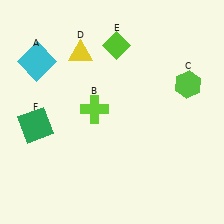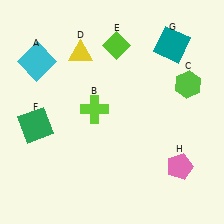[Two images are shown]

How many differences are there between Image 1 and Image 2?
There are 2 differences between the two images.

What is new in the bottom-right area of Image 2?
A pink pentagon (H) was added in the bottom-right area of Image 2.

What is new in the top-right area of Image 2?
A teal square (G) was added in the top-right area of Image 2.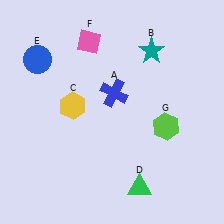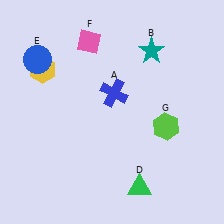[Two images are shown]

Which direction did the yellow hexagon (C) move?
The yellow hexagon (C) moved up.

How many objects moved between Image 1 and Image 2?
1 object moved between the two images.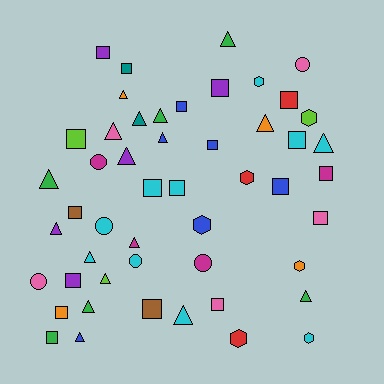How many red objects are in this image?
There are 3 red objects.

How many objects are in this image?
There are 50 objects.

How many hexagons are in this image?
There are 7 hexagons.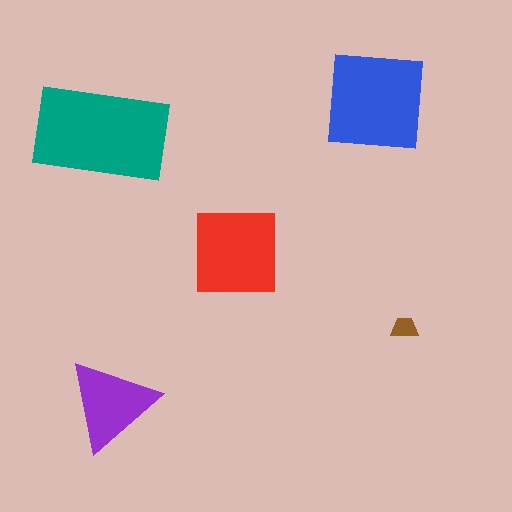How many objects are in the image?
There are 5 objects in the image.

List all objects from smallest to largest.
The brown trapezoid, the purple triangle, the red square, the blue square, the teal rectangle.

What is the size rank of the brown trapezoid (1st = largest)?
5th.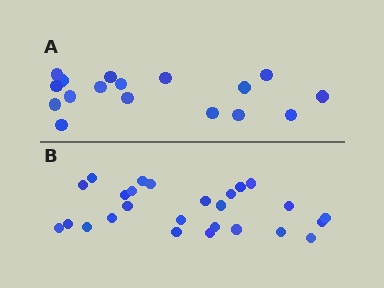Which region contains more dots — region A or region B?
Region B (the bottom region) has more dots.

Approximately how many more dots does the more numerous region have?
Region B has roughly 8 or so more dots than region A.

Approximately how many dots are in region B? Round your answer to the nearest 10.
About 30 dots. (The exact count is 26, which rounds to 30.)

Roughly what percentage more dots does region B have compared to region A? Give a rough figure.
About 55% more.